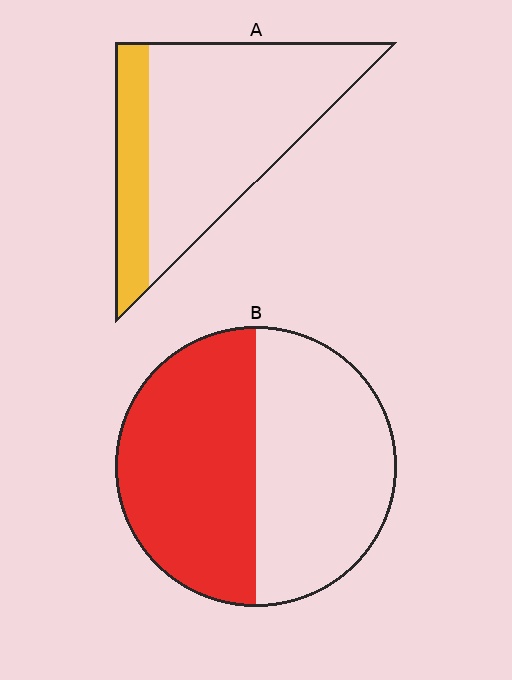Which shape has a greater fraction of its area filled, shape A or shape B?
Shape B.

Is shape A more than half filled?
No.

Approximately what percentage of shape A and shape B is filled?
A is approximately 25% and B is approximately 50%.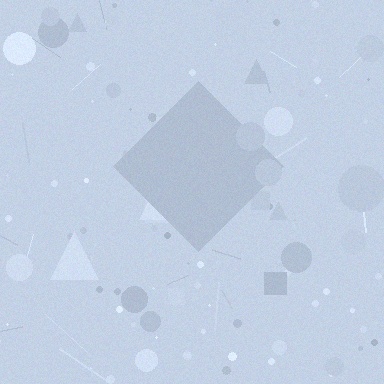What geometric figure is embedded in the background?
A diamond is embedded in the background.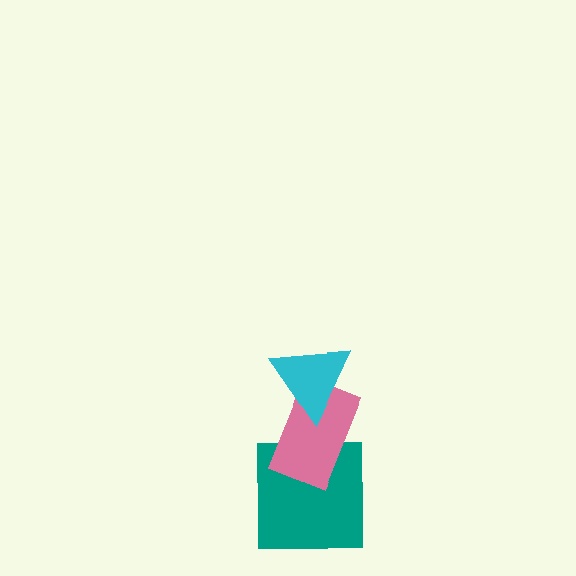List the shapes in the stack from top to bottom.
From top to bottom: the cyan triangle, the pink rectangle, the teal square.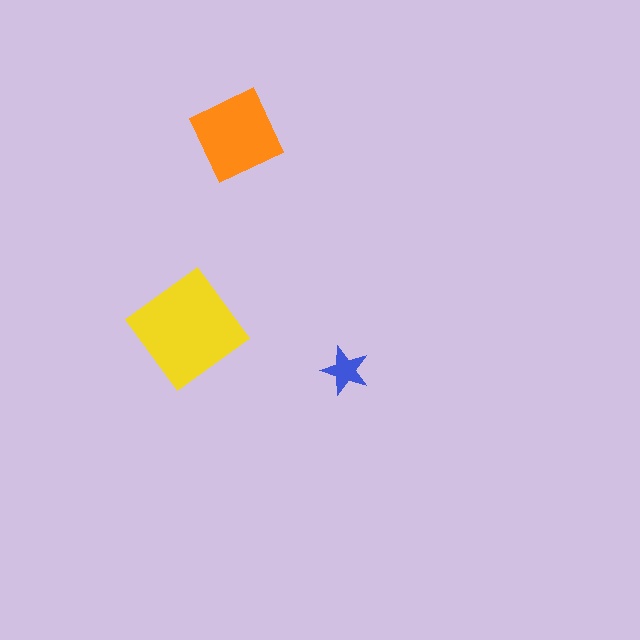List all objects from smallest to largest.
The blue star, the orange square, the yellow diamond.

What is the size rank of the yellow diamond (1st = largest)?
1st.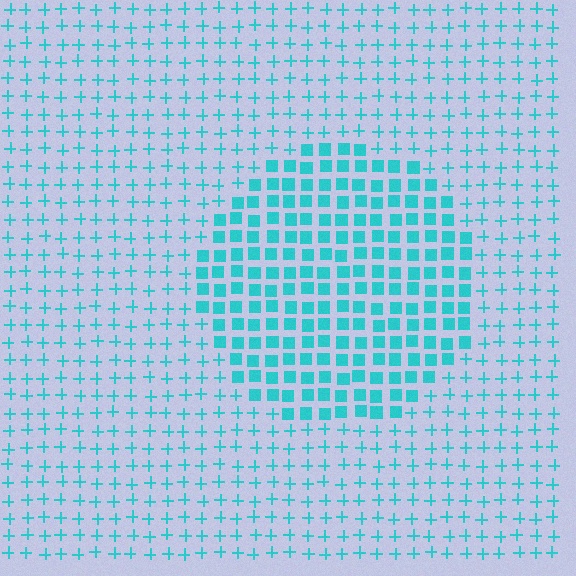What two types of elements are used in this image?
The image uses squares inside the circle region and plus signs outside it.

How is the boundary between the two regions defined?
The boundary is defined by a change in element shape: squares inside vs. plus signs outside. All elements share the same color and spacing.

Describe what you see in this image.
The image is filled with small cyan elements arranged in a uniform grid. A circle-shaped region contains squares, while the surrounding area contains plus signs. The boundary is defined purely by the change in element shape.